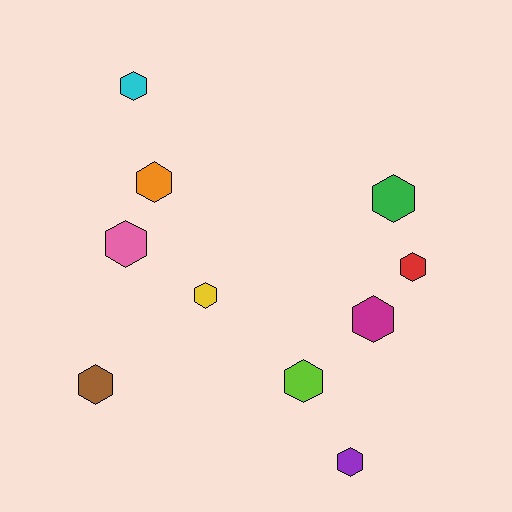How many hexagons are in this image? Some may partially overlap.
There are 10 hexagons.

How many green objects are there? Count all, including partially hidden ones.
There is 1 green object.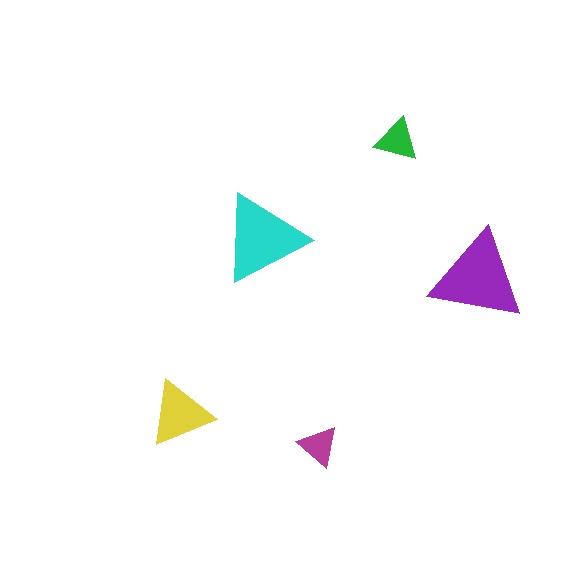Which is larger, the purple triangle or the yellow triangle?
The purple one.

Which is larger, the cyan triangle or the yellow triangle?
The cyan one.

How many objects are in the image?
There are 5 objects in the image.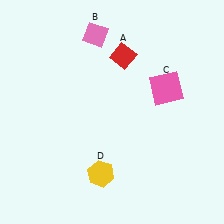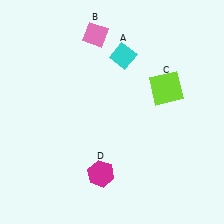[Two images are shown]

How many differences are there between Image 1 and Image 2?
There are 3 differences between the two images.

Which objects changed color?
A changed from red to cyan. C changed from pink to lime. D changed from yellow to magenta.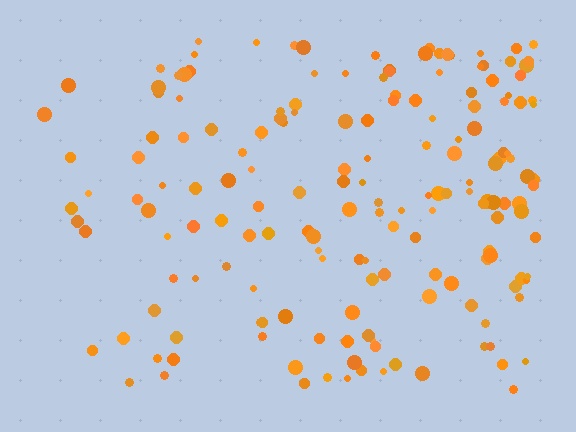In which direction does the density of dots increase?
From left to right, with the right side densest.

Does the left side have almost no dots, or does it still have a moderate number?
Still a moderate number, just noticeably fewer than the right.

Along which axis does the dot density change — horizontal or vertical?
Horizontal.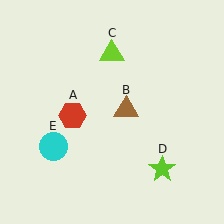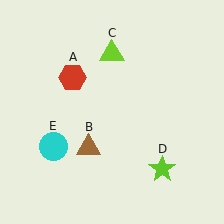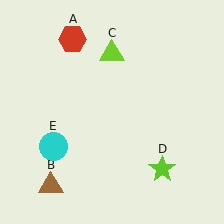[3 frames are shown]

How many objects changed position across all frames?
2 objects changed position: red hexagon (object A), brown triangle (object B).